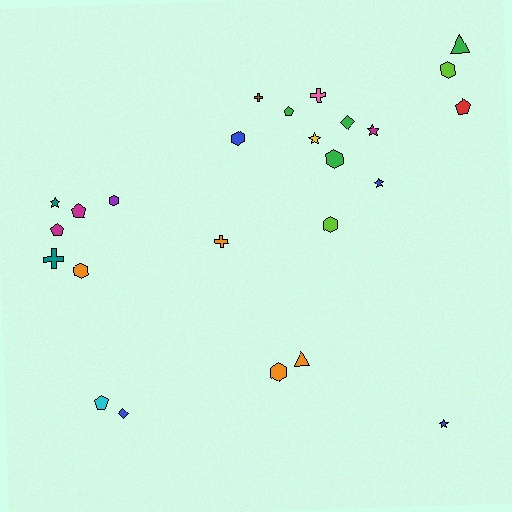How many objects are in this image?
There are 25 objects.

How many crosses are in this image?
There are 4 crosses.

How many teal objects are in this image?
There are 2 teal objects.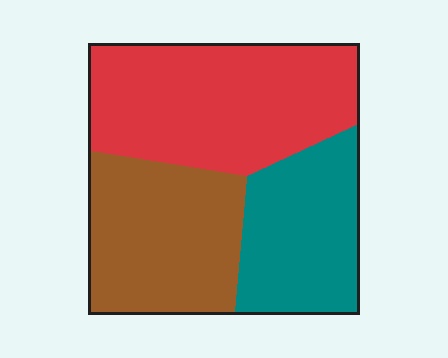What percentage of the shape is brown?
Brown takes up about one third (1/3) of the shape.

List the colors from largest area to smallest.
From largest to smallest: red, brown, teal.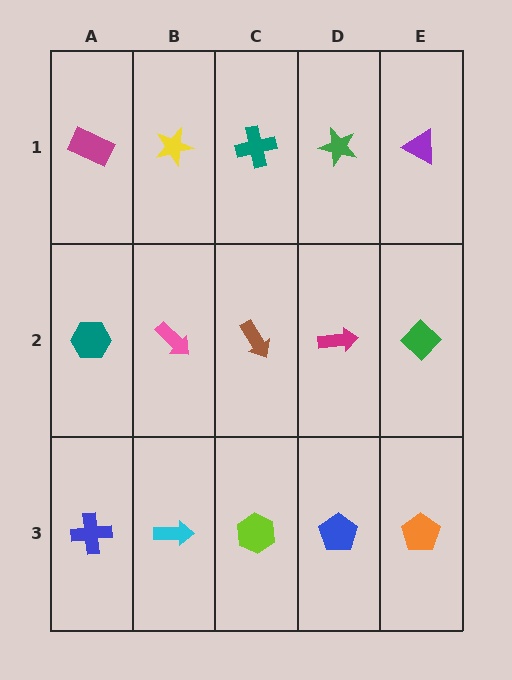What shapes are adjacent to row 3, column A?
A teal hexagon (row 2, column A), a cyan arrow (row 3, column B).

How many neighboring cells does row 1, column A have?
2.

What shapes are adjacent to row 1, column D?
A magenta arrow (row 2, column D), a teal cross (row 1, column C), a purple triangle (row 1, column E).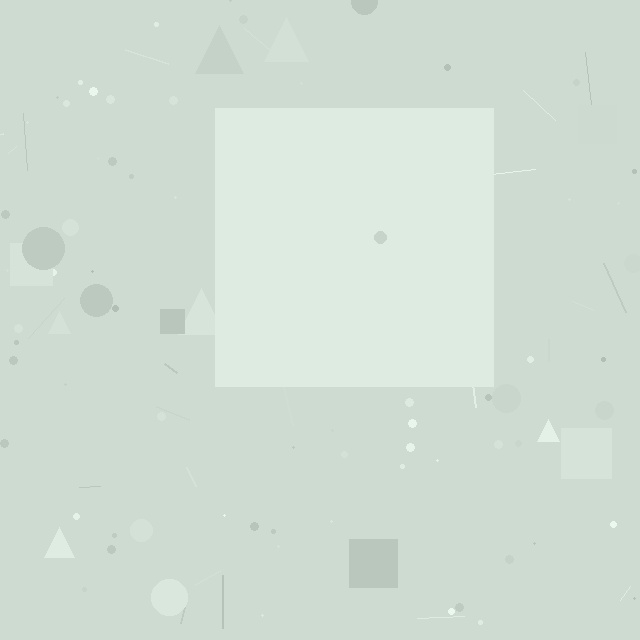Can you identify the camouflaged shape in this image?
The camouflaged shape is a square.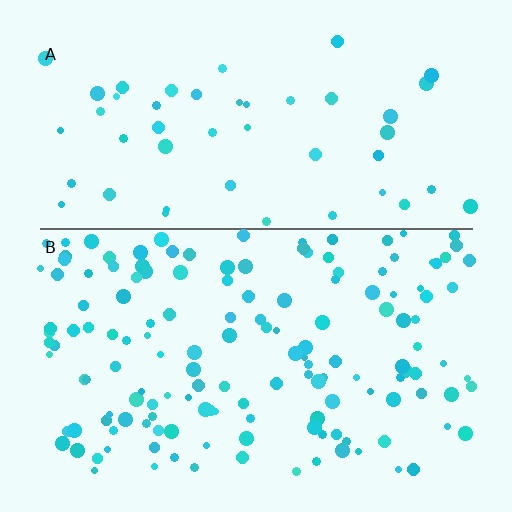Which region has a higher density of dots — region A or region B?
B (the bottom).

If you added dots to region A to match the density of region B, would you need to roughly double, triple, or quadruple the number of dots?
Approximately triple.